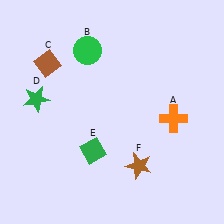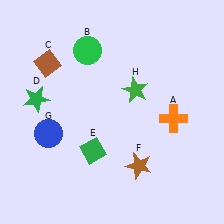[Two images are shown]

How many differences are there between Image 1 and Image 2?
There are 2 differences between the two images.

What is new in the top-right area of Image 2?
A green star (H) was added in the top-right area of Image 2.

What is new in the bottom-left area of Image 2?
A blue circle (G) was added in the bottom-left area of Image 2.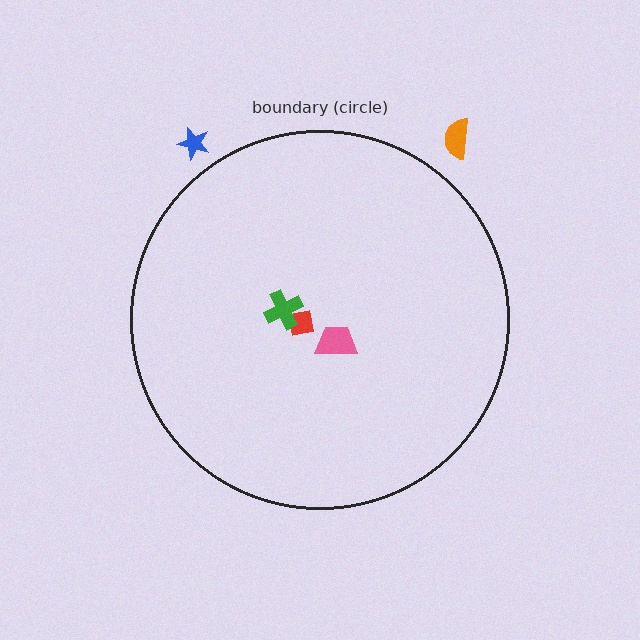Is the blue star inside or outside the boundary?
Outside.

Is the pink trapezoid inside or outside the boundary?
Inside.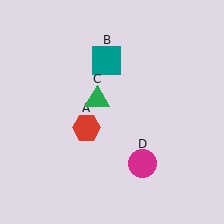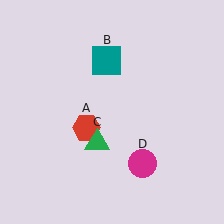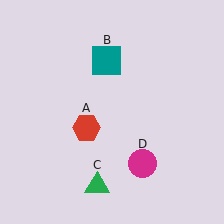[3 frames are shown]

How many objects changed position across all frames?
1 object changed position: green triangle (object C).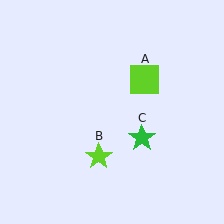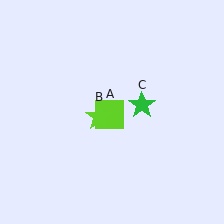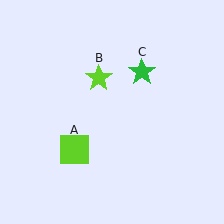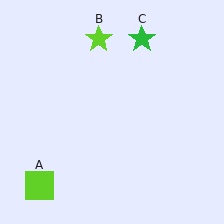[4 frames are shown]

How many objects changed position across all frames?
3 objects changed position: lime square (object A), lime star (object B), green star (object C).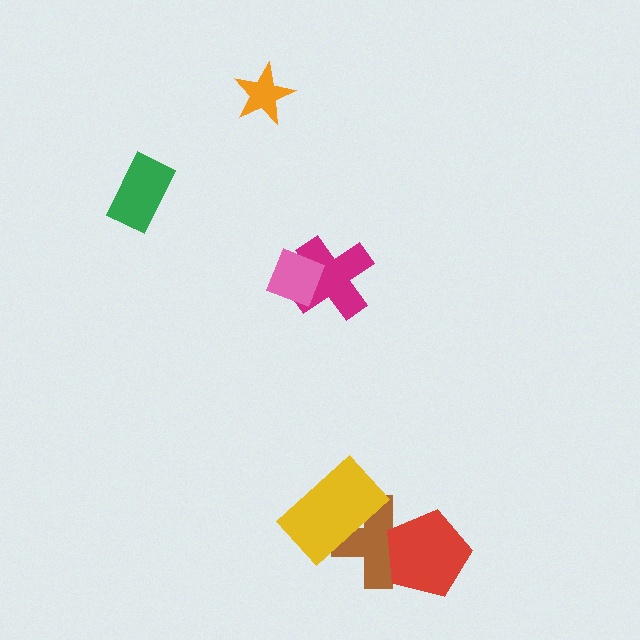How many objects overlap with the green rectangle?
0 objects overlap with the green rectangle.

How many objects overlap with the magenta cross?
1 object overlaps with the magenta cross.